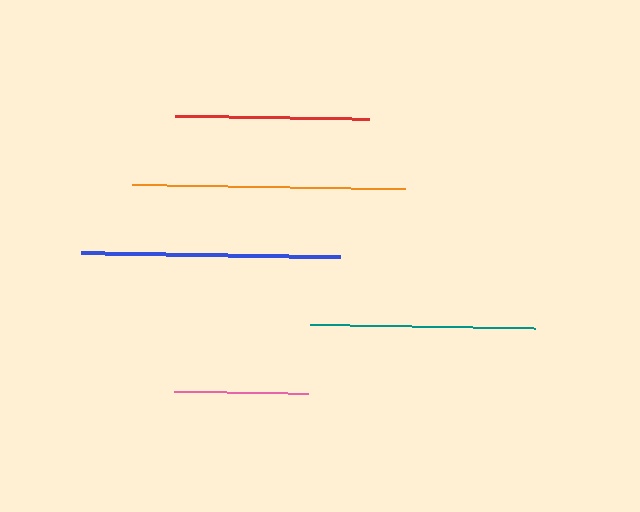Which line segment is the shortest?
The pink line is the shortest at approximately 134 pixels.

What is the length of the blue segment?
The blue segment is approximately 260 pixels long.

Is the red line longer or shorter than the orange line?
The orange line is longer than the red line.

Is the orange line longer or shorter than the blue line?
The orange line is longer than the blue line.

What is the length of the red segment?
The red segment is approximately 194 pixels long.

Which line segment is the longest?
The orange line is the longest at approximately 272 pixels.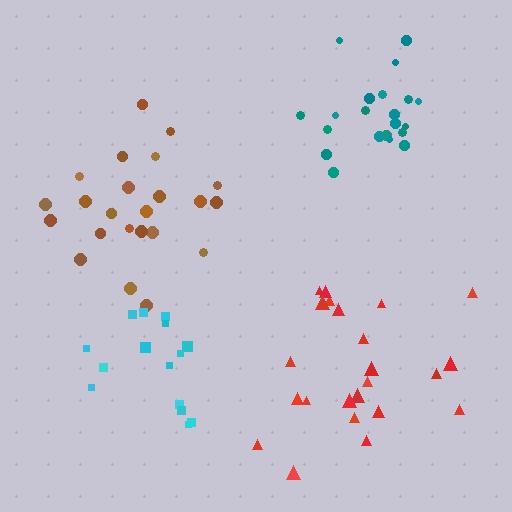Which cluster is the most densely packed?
Teal.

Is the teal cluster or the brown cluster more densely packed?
Teal.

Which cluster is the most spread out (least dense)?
Red.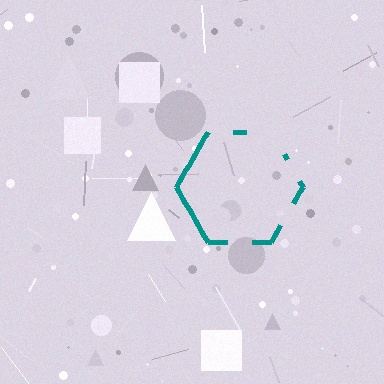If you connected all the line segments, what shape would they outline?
They would outline a hexagon.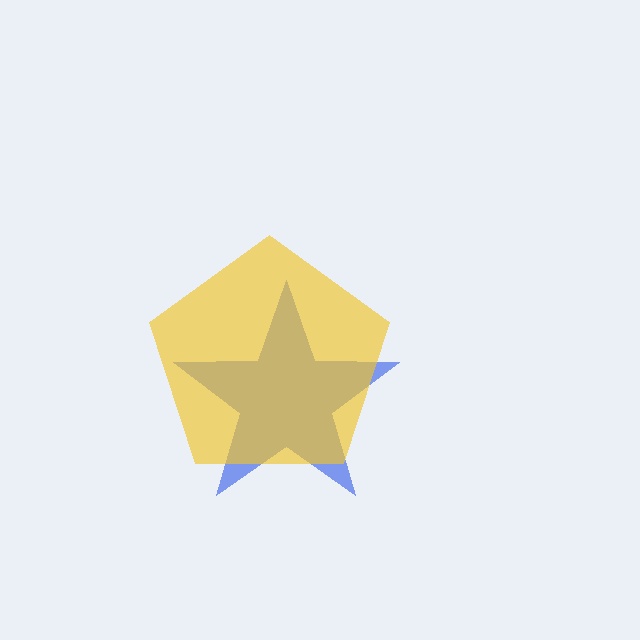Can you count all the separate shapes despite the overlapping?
Yes, there are 2 separate shapes.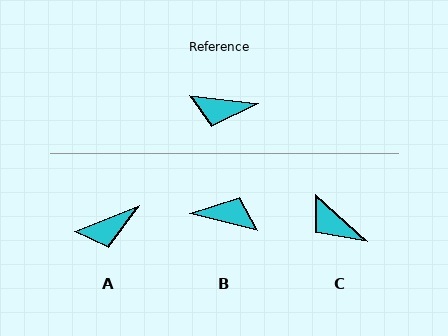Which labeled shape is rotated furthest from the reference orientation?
B, about 173 degrees away.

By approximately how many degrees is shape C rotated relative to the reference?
Approximately 35 degrees clockwise.